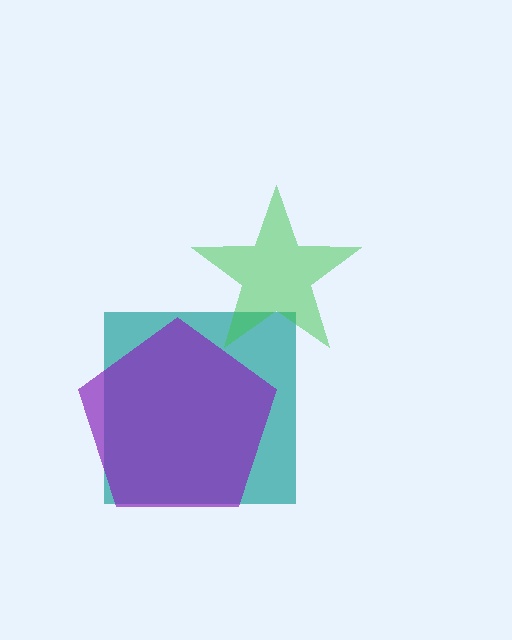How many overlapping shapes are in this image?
There are 3 overlapping shapes in the image.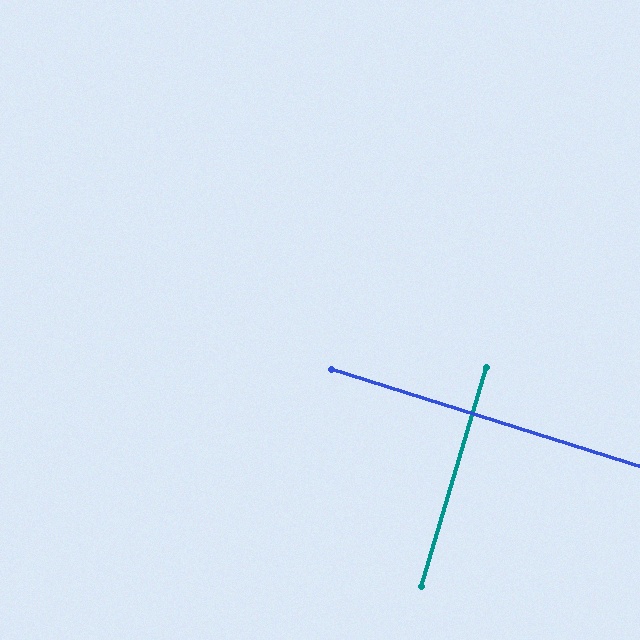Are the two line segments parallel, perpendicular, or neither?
Perpendicular — they meet at approximately 89°.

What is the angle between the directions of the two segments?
Approximately 89 degrees.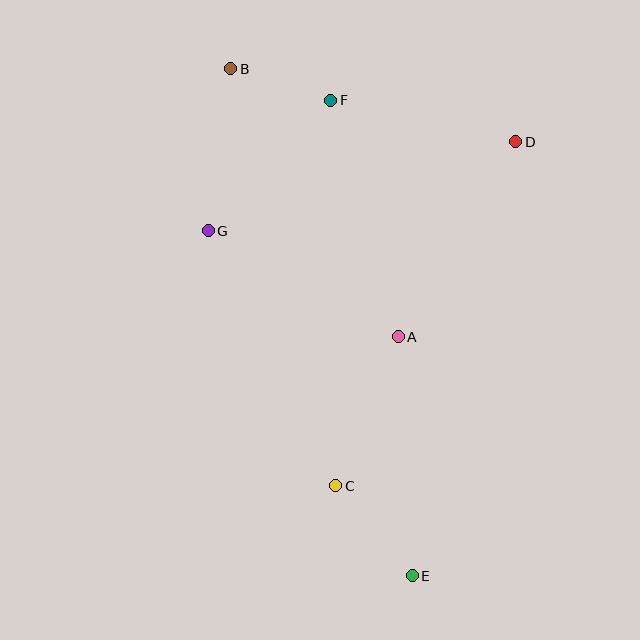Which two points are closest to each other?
Points B and F are closest to each other.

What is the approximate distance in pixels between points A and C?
The distance between A and C is approximately 162 pixels.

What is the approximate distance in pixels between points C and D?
The distance between C and D is approximately 388 pixels.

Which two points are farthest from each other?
Points B and E are farthest from each other.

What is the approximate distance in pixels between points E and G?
The distance between E and G is approximately 401 pixels.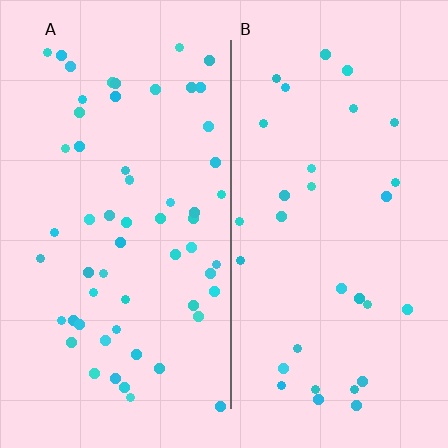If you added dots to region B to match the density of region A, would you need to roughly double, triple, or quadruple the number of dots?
Approximately double.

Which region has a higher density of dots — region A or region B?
A (the left).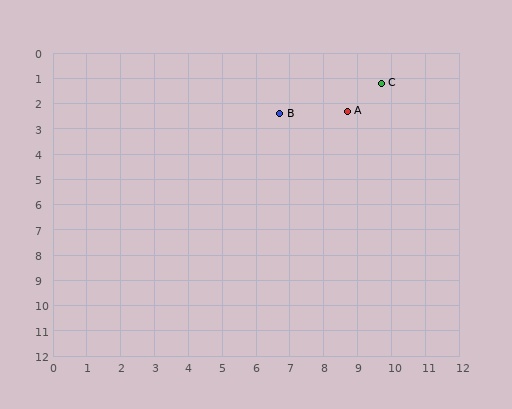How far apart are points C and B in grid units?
Points C and B are about 3.2 grid units apart.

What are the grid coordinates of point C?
Point C is at approximately (9.7, 1.2).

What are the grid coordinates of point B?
Point B is at approximately (6.7, 2.4).